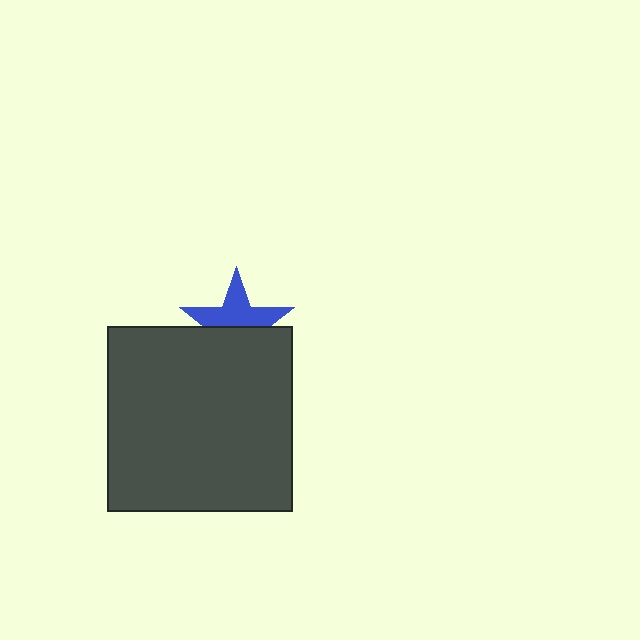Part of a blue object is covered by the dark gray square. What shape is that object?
It is a star.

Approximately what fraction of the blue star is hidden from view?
Roughly 48% of the blue star is hidden behind the dark gray square.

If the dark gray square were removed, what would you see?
You would see the complete blue star.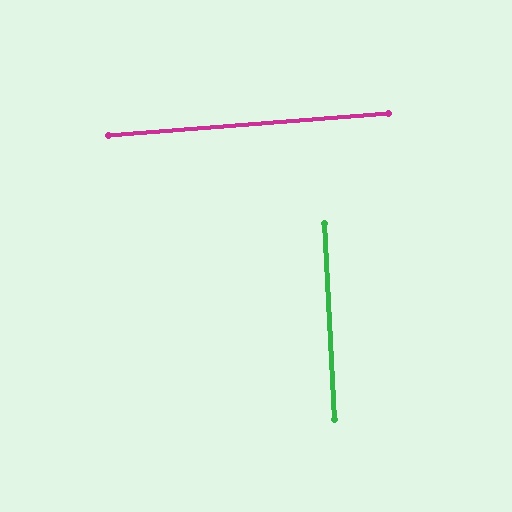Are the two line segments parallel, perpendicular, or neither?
Perpendicular — they meet at approximately 89°.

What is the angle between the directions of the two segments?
Approximately 89 degrees.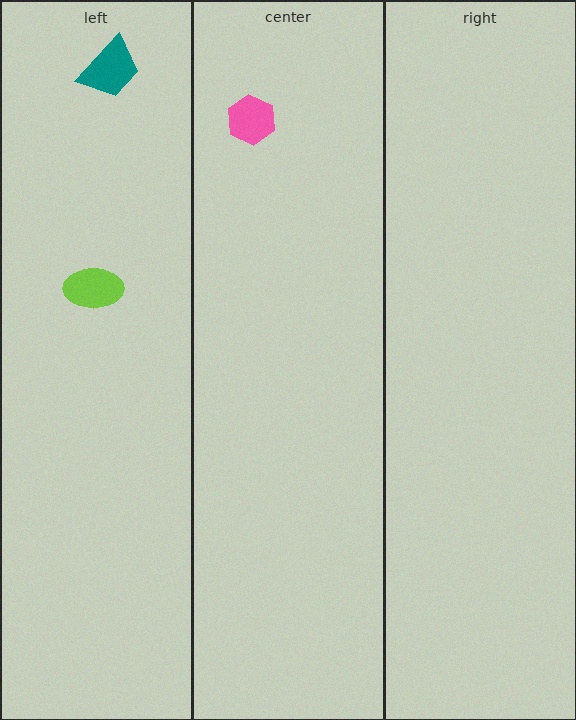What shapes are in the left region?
The lime ellipse, the teal trapezoid.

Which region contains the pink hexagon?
The center region.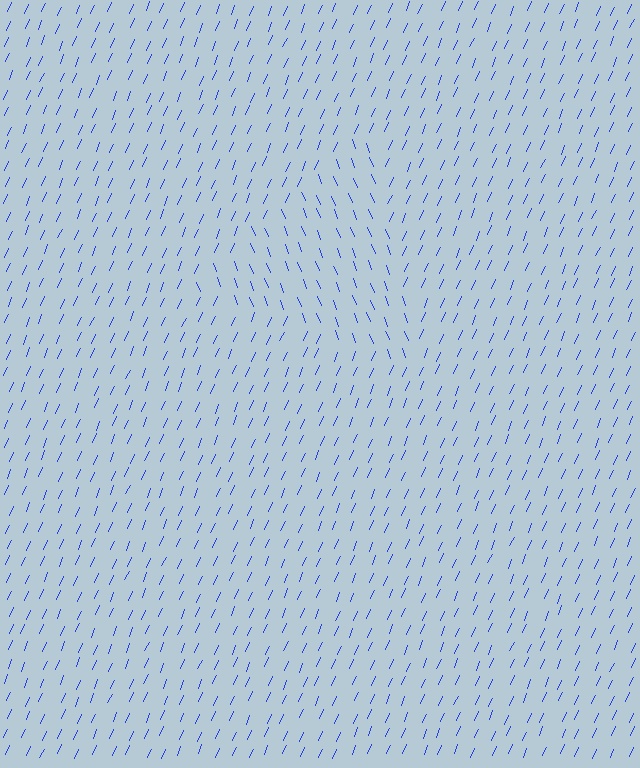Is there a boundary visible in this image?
Yes, there is a texture boundary formed by a change in line orientation.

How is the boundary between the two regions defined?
The boundary is defined purely by a change in line orientation (approximately 45 degrees difference). All lines are the same color and thickness.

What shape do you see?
I see a triangle.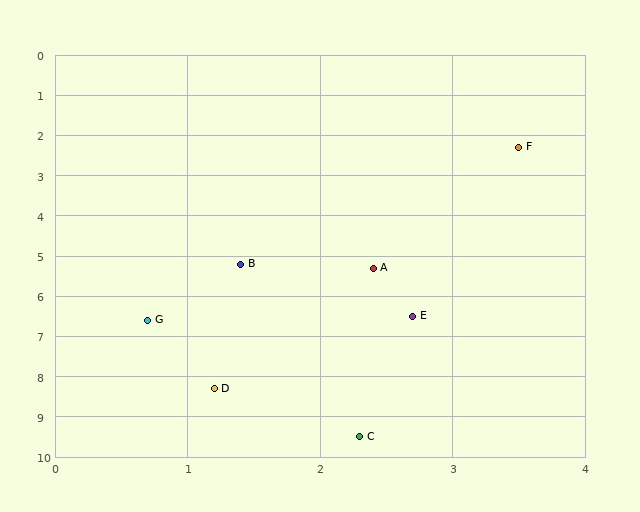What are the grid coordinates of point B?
Point B is at approximately (1.4, 5.2).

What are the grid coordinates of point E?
Point E is at approximately (2.7, 6.5).